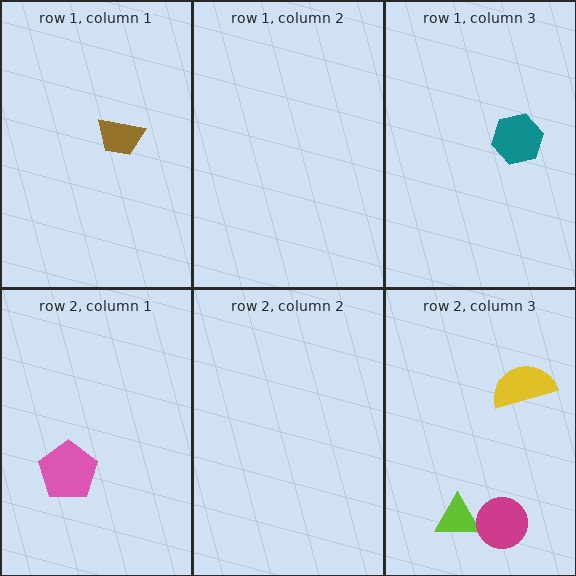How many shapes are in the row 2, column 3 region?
3.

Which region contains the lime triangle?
The row 2, column 3 region.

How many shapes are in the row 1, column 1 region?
1.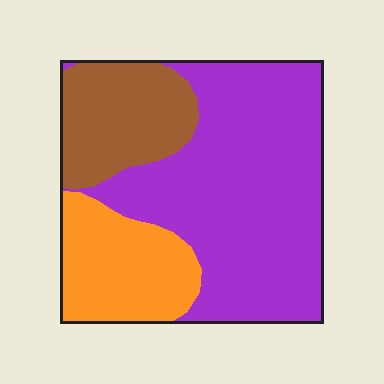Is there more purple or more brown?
Purple.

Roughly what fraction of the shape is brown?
Brown takes up about one fifth (1/5) of the shape.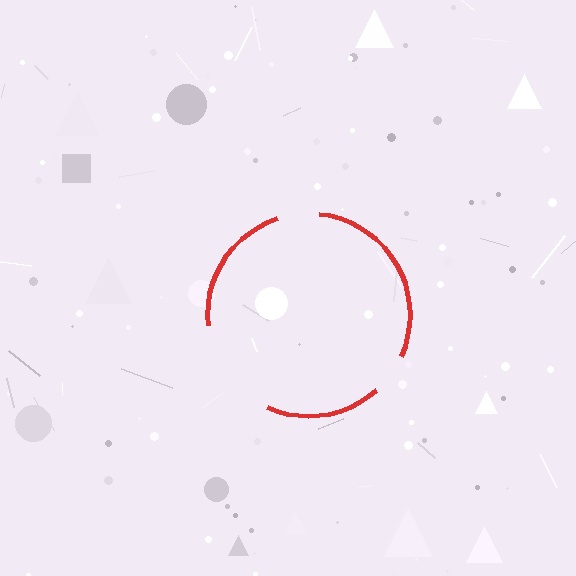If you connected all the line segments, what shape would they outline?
They would outline a circle.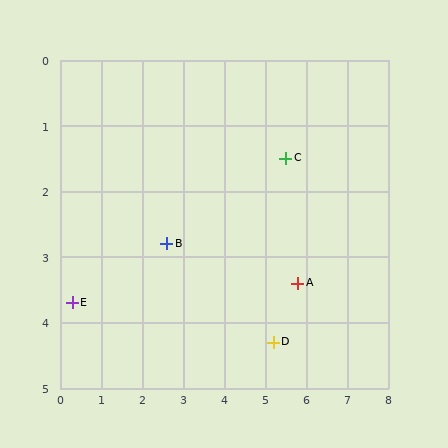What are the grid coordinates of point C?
Point C is at approximately (5.5, 1.5).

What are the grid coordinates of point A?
Point A is at approximately (5.8, 3.4).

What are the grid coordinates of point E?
Point E is at approximately (0.3, 3.7).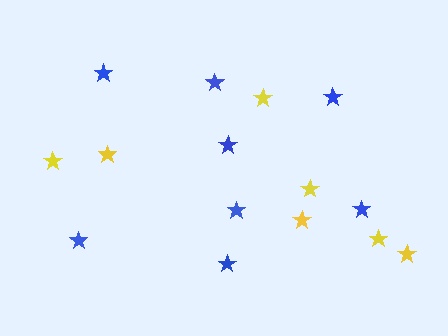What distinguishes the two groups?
There are 2 groups: one group of yellow stars (7) and one group of blue stars (8).